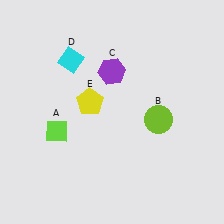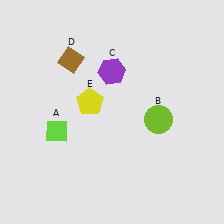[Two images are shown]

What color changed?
The diamond (D) changed from cyan in Image 1 to brown in Image 2.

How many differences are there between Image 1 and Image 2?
There is 1 difference between the two images.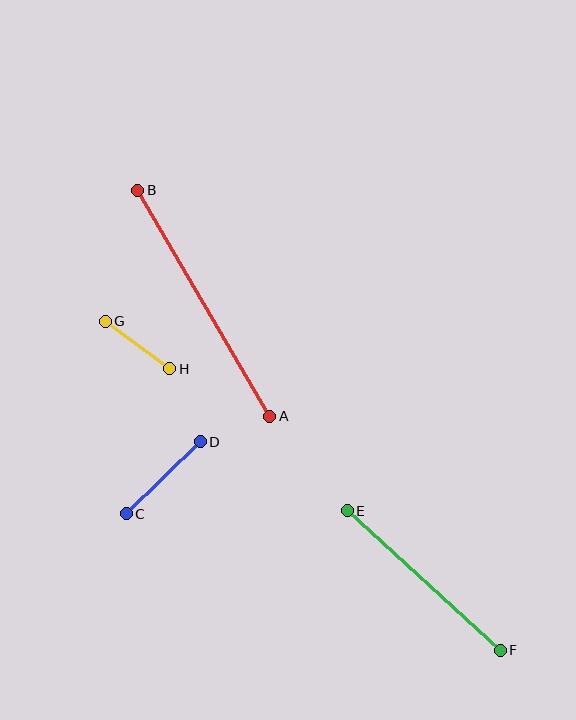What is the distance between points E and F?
The distance is approximately 207 pixels.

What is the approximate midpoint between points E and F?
The midpoint is at approximately (424, 581) pixels.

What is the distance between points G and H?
The distance is approximately 80 pixels.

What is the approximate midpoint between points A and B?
The midpoint is at approximately (204, 303) pixels.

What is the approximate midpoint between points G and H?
The midpoint is at approximately (138, 345) pixels.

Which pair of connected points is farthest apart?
Points A and B are farthest apart.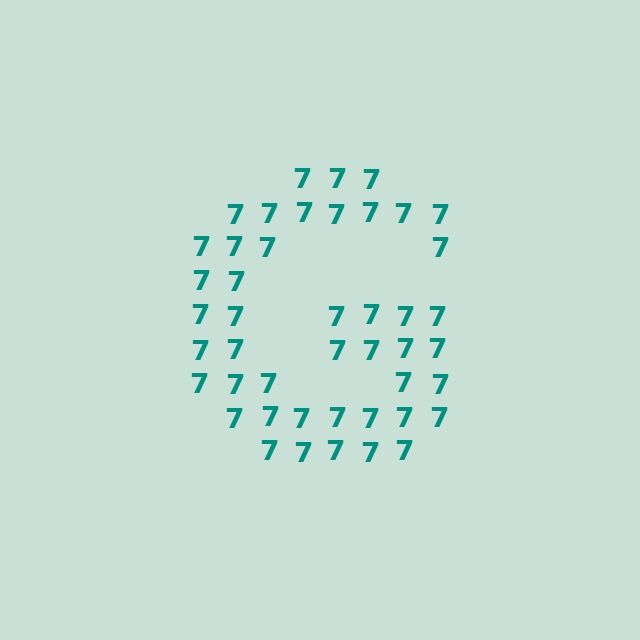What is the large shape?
The large shape is the letter G.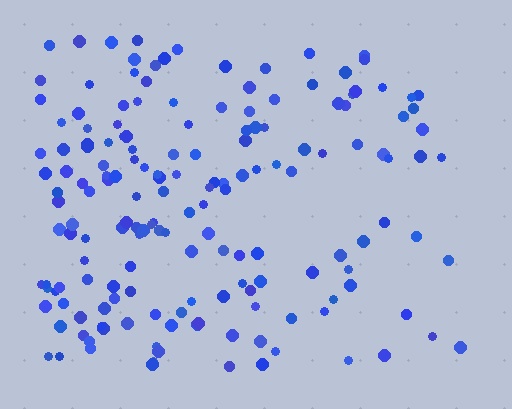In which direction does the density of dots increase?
From right to left, with the left side densest.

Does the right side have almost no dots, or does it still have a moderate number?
Still a moderate number, just noticeably fewer than the left.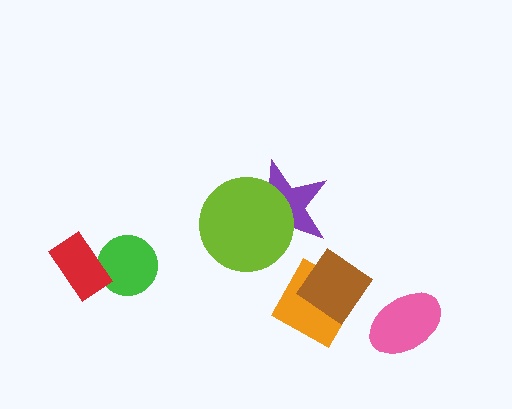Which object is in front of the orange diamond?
The brown diamond is in front of the orange diamond.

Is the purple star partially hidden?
Yes, it is partially covered by another shape.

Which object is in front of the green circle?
The red rectangle is in front of the green circle.